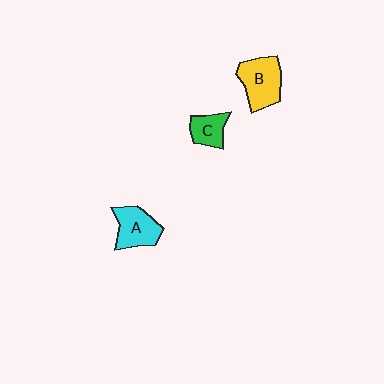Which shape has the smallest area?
Shape C (green).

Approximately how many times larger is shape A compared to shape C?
Approximately 1.5 times.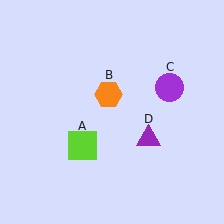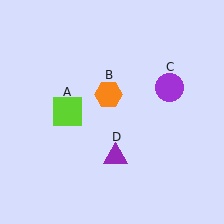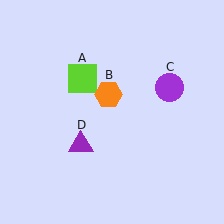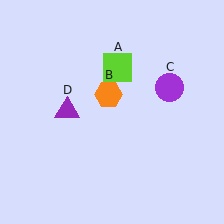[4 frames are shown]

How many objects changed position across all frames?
2 objects changed position: lime square (object A), purple triangle (object D).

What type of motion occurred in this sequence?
The lime square (object A), purple triangle (object D) rotated clockwise around the center of the scene.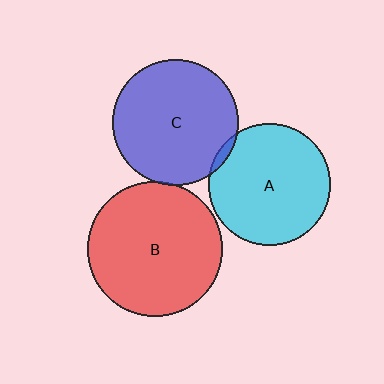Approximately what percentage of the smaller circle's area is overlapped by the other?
Approximately 5%.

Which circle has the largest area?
Circle B (red).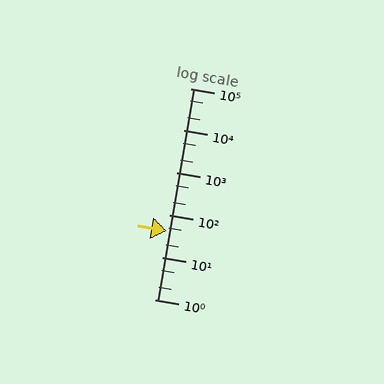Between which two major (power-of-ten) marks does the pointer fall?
The pointer is between 10 and 100.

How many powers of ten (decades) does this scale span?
The scale spans 5 decades, from 1 to 100000.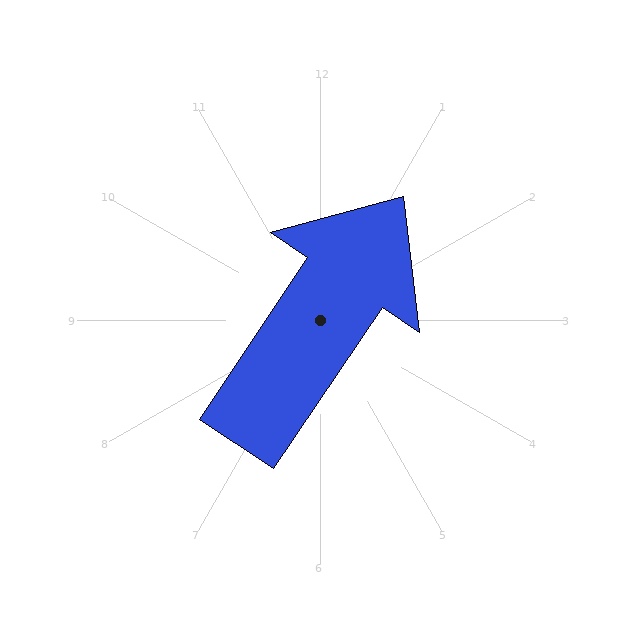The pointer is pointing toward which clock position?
Roughly 1 o'clock.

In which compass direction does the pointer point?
Northeast.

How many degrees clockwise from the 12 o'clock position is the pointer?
Approximately 34 degrees.